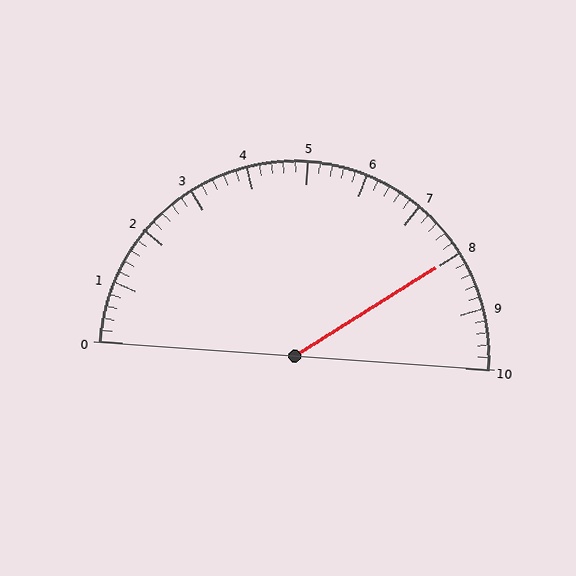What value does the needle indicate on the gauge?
The needle indicates approximately 8.0.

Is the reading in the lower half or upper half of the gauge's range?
The reading is in the upper half of the range (0 to 10).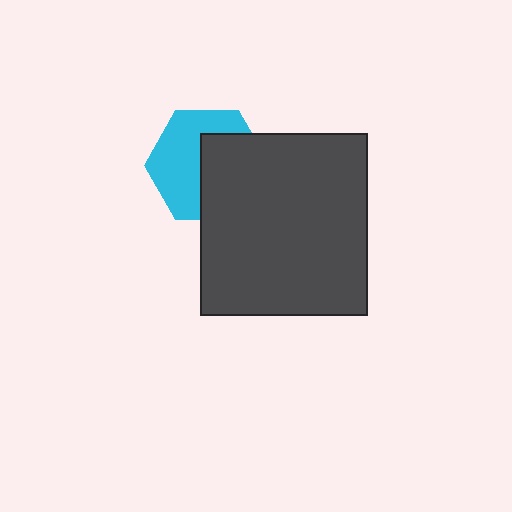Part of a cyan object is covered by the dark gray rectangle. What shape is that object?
It is a hexagon.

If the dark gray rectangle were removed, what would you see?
You would see the complete cyan hexagon.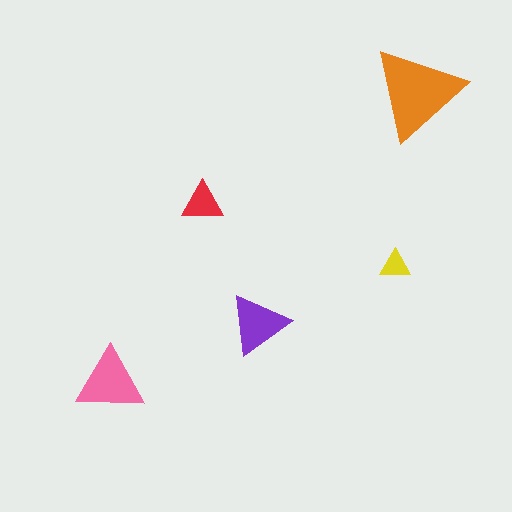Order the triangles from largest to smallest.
the orange one, the pink one, the purple one, the red one, the yellow one.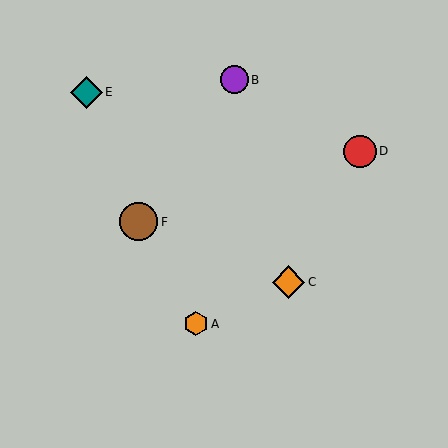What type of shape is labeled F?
Shape F is a brown circle.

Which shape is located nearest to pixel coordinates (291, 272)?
The orange diamond (labeled C) at (289, 282) is nearest to that location.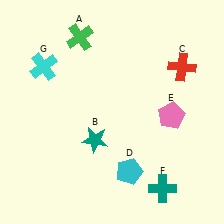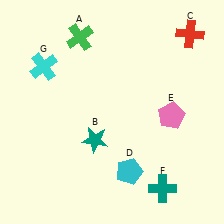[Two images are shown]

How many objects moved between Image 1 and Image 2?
1 object moved between the two images.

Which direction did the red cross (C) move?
The red cross (C) moved up.